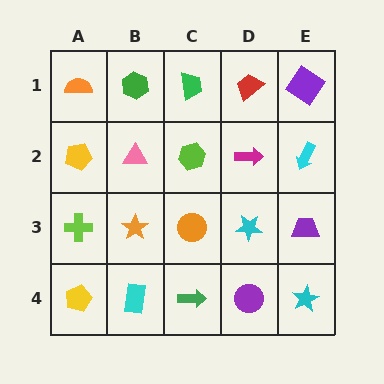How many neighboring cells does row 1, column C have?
3.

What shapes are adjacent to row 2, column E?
A purple diamond (row 1, column E), a purple trapezoid (row 3, column E), a magenta arrow (row 2, column D).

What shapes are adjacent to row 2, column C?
A green trapezoid (row 1, column C), an orange circle (row 3, column C), a pink triangle (row 2, column B), a magenta arrow (row 2, column D).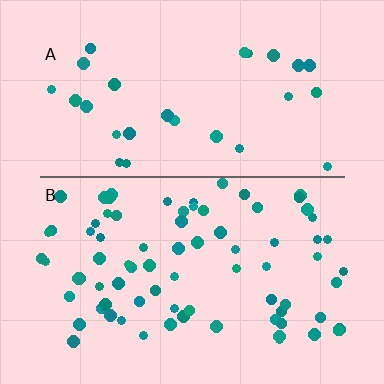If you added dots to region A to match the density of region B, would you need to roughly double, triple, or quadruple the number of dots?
Approximately triple.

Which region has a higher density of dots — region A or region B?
B (the bottom).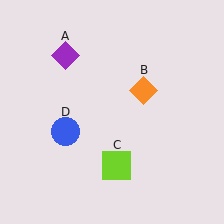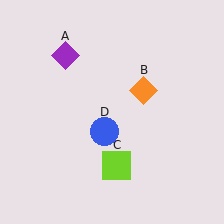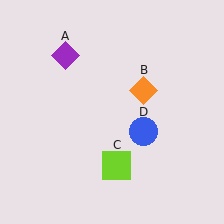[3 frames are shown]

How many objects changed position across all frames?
1 object changed position: blue circle (object D).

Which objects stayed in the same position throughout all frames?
Purple diamond (object A) and orange diamond (object B) and lime square (object C) remained stationary.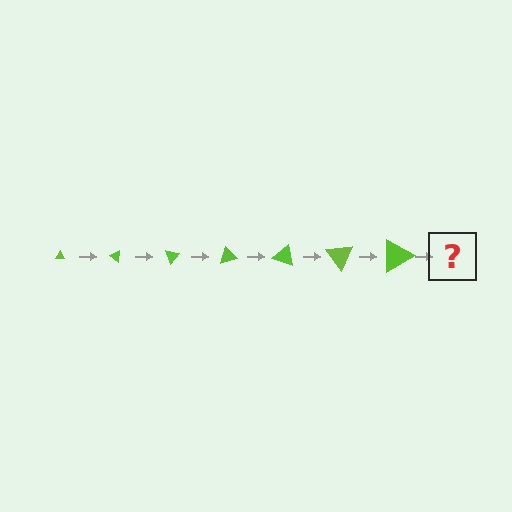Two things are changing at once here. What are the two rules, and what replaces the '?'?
The two rules are that the triangle grows larger each step and it rotates 35 degrees each step. The '?' should be a triangle, larger than the previous one and rotated 245 degrees from the start.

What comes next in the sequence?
The next element should be a triangle, larger than the previous one and rotated 245 degrees from the start.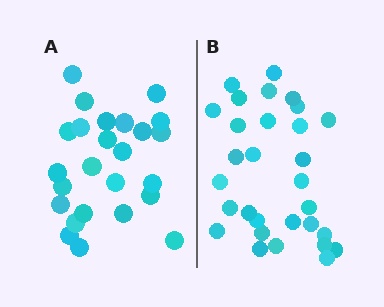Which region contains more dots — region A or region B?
Region B (the right region) has more dots.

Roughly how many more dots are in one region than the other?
Region B has about 5 more dots than region A.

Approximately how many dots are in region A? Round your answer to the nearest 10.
About 20 dots. (The exact count is 25, which rounds to 20.)